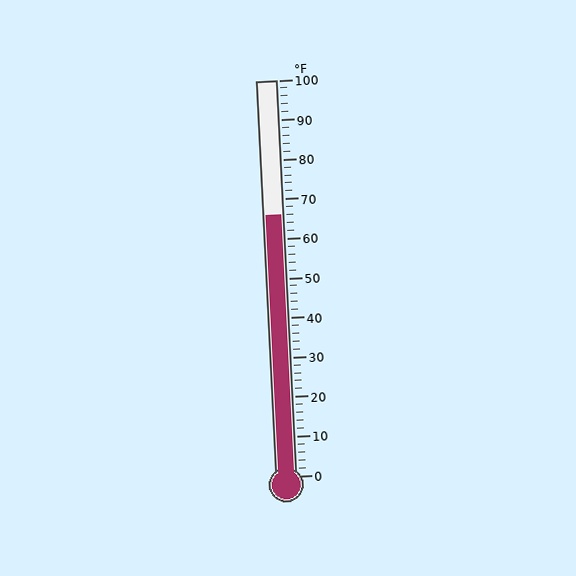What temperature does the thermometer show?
The thermometer shows approximately 66°F.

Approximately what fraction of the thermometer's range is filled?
The thermometer is filled to approximately 65% of its range.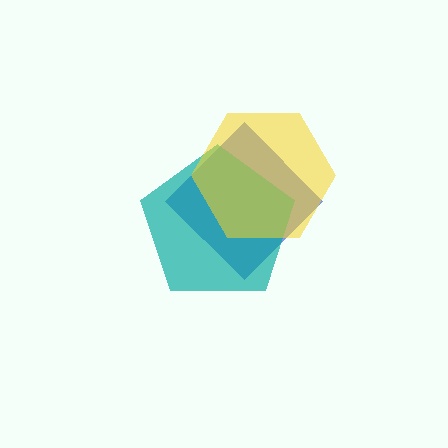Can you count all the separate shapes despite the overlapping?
Yes, there are 3 separate shapes.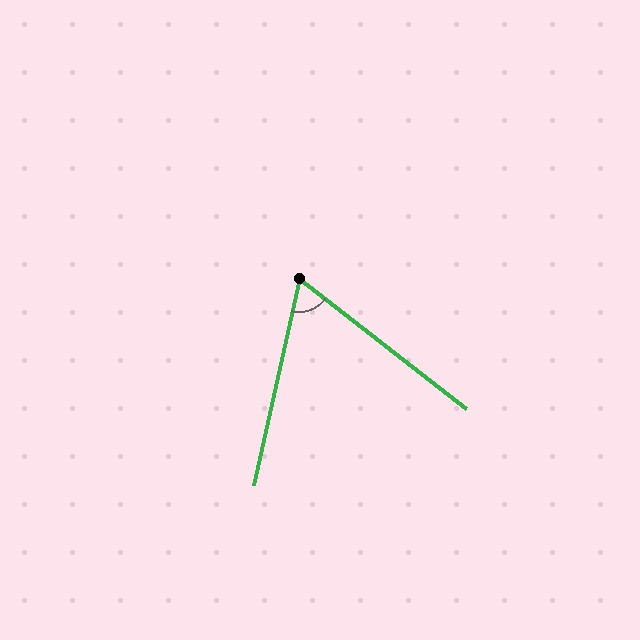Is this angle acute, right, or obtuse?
It is acute.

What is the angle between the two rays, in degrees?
Approximately 65 degrees.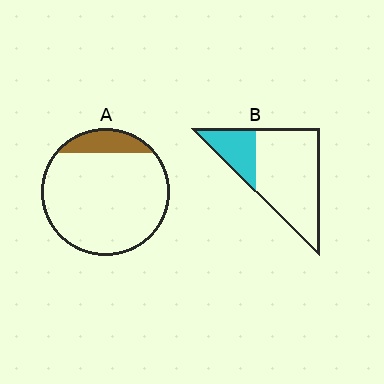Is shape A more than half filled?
No.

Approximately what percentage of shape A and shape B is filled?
A is approximately 15% and B is approximately 25%.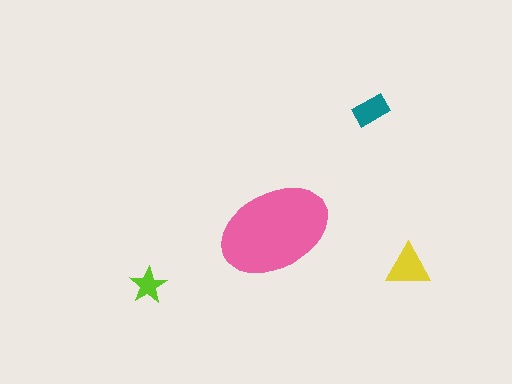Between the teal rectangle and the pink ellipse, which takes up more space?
The pink ellipse.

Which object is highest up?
The teal rectangle is topmost.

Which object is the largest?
The pink ellipse.